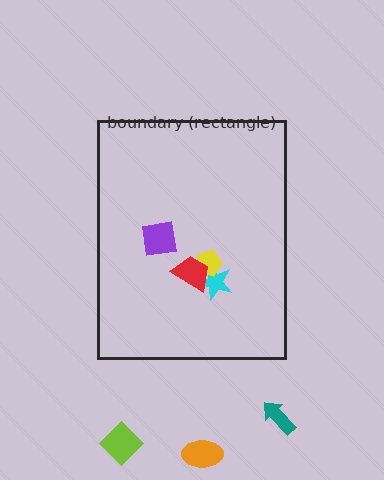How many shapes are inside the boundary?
4 inside, 3 outside.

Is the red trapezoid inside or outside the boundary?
Inside.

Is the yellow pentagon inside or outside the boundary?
Inside.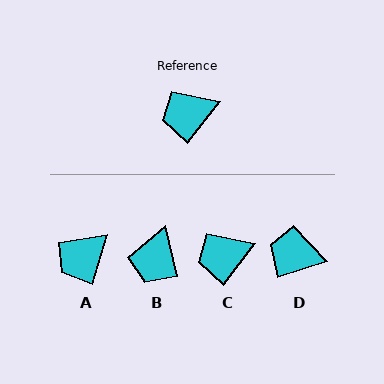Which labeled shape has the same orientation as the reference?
C.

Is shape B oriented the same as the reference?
No, it is off by about 52 degrees.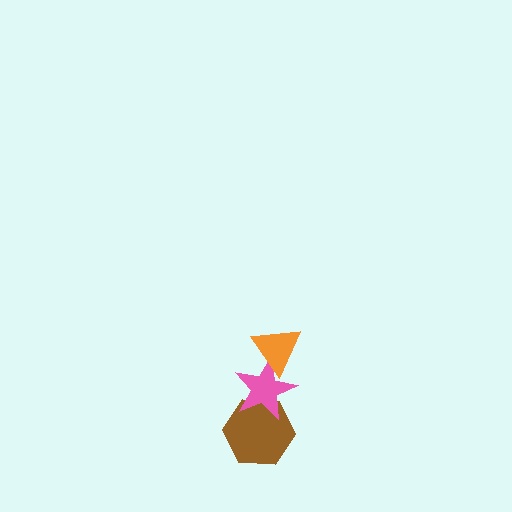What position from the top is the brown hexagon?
The brown hexagon is 3rd from the top.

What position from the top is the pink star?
The pink star is 2nd from the top.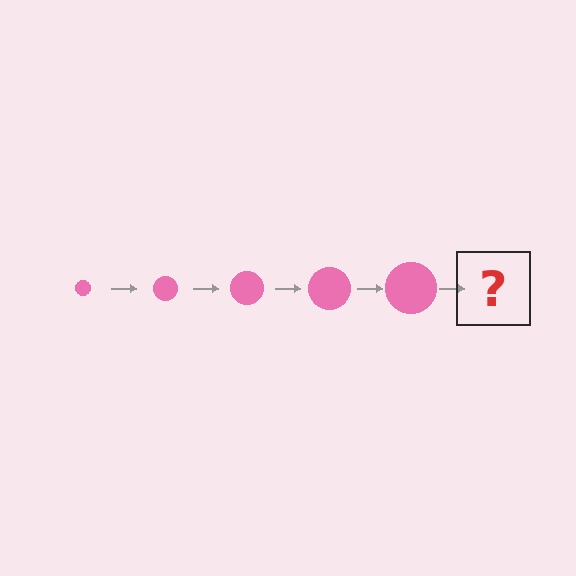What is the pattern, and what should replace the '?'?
The pattern is that the circle gets progressively larger each step. The '?' should be a pink circle, larger than the previous one.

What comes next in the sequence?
The next element should be a pink circle, larger than the previous one.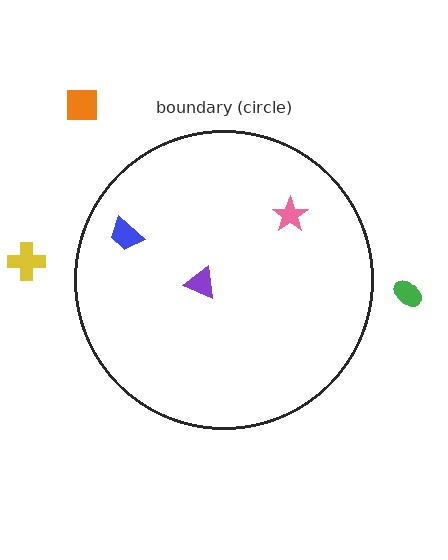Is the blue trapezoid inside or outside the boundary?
Inside.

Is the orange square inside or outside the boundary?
Outside.